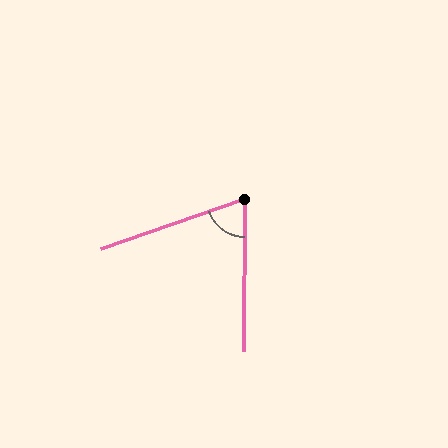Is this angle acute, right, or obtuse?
It is acute.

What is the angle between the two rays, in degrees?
Approximately 70 degrees.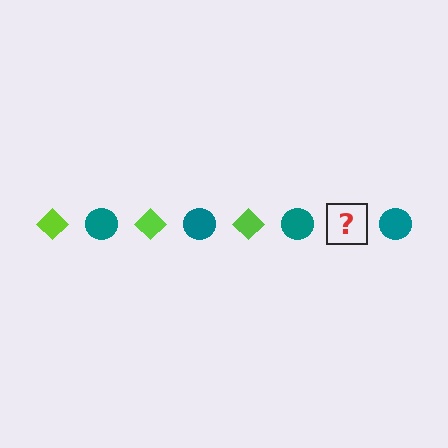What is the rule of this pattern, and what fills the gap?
The rule is that the pattern alternates between lime diamond and teal circle. The gap should be filled with a lime diamond.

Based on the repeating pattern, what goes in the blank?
The blank should be a lime diamond.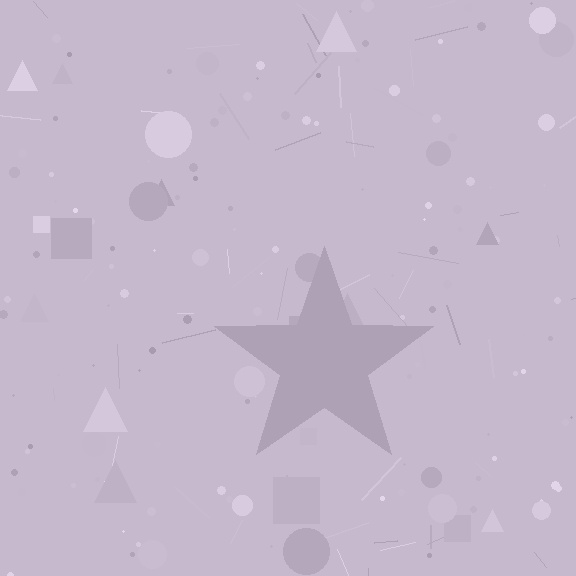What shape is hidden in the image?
A star is hidden in the image.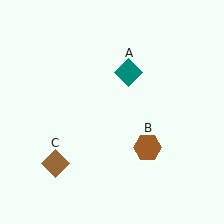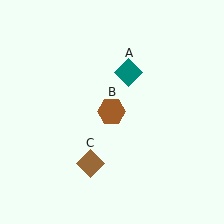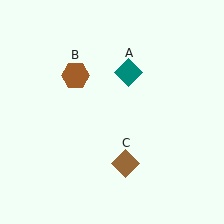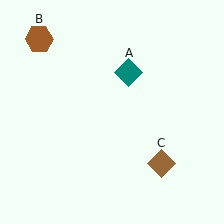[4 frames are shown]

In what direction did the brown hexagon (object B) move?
The brown hexagon (object B) moved up and to the left.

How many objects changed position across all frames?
2 objects changed position: brown hexagon (object B), brown diamond (object C).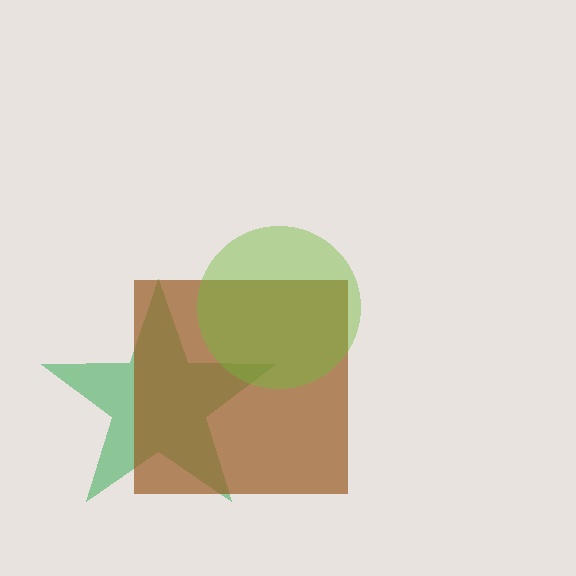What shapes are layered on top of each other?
The layered shapes are: a green star, a brown square, a lime circle.